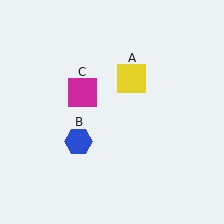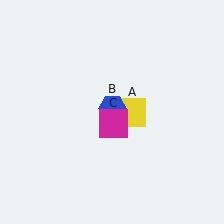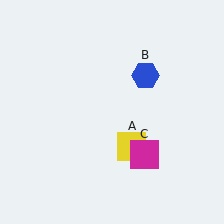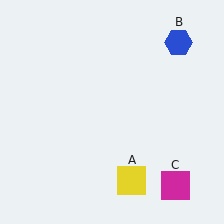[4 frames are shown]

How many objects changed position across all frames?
3 objects changed position: yellow square (object A), blue hexagon (object B), magenta square (object C).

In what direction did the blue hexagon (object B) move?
The blue hexagon (object B) moved up and to the right.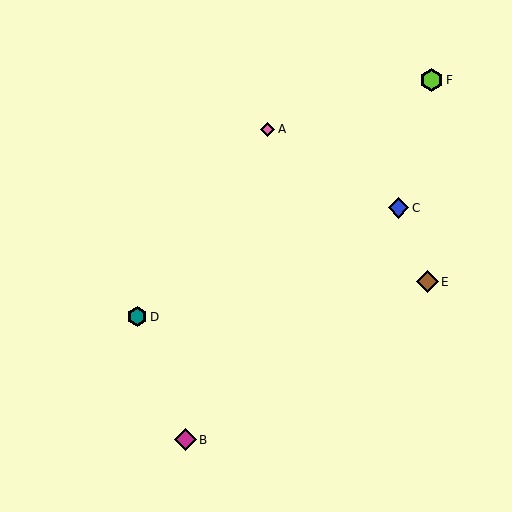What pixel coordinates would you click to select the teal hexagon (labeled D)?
Click at (137, 317) to select the teal hexagon D.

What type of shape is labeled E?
Shape E is a brown diamond.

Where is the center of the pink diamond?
The center of the pink diamond is at (267, 129).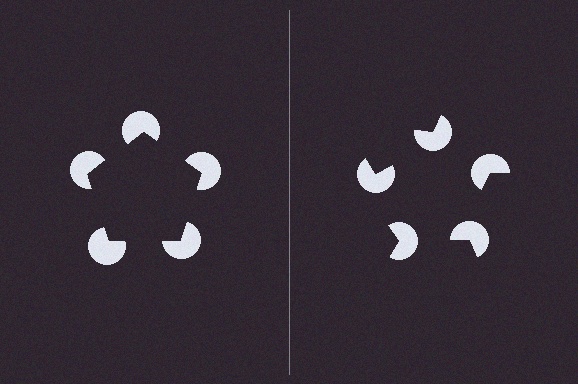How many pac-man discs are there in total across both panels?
10 — 5 on each side.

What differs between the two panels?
The pac-man discs are positioned identically on both sides; only the wedge orientations differ. On the left they align to a pentagon; on the right they are misaligned.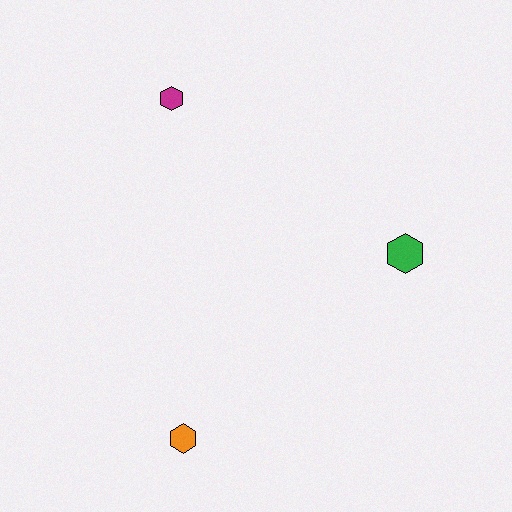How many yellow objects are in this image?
There are no yellow objects.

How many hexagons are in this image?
There are 3 hexagons.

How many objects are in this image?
There are 3 objects.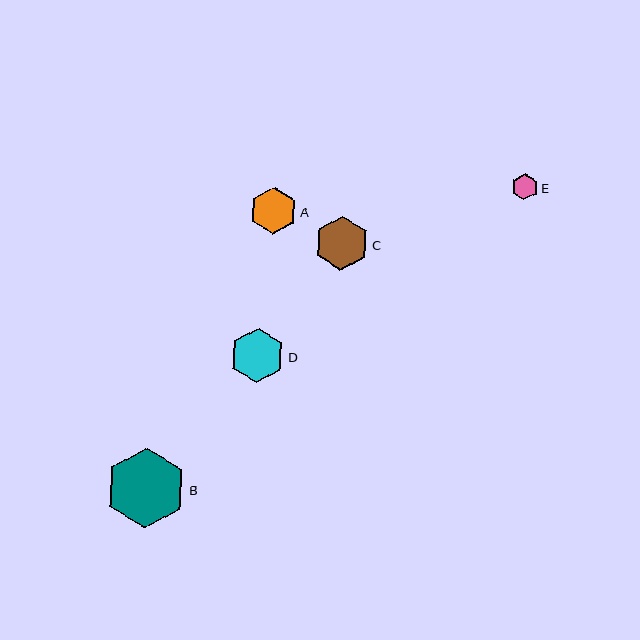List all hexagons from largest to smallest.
From largest to smallest: B, D, C, A, E.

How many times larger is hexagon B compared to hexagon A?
Hexagon B is approximately 1.7 times the size of hexagon A.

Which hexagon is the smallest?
Hexagon E is the smallest with a size of approximately 26 pixels.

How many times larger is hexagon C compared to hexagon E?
Hexagon C is approximately 2.1 times the size of hexagon E.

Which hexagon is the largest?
Hexagon B is the largest with a size of approximately 80 pixels.